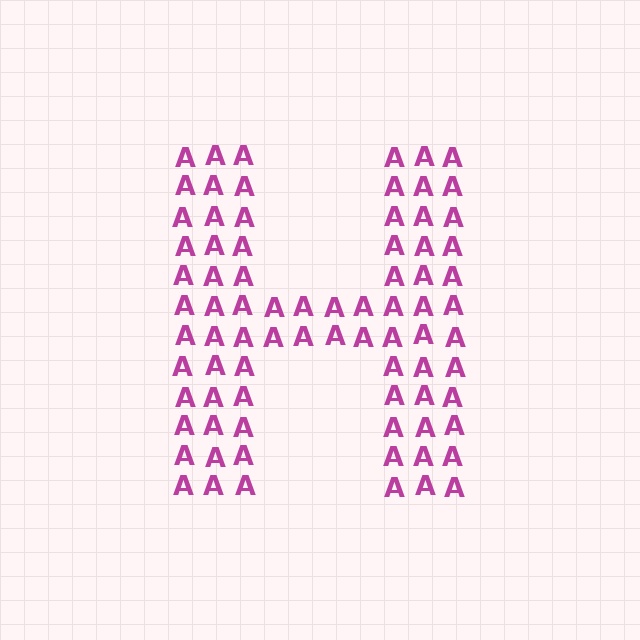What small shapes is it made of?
It is made of small letter A's.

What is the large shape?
The large shape is the letter H.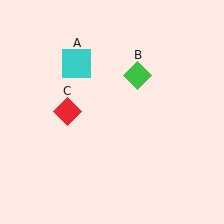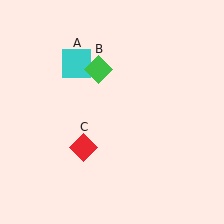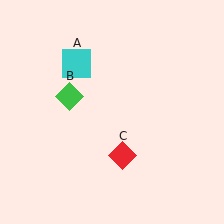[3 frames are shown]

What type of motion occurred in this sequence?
The green diamond (object B), red diamond (object C) rotated counterclockwise around the center of the scene.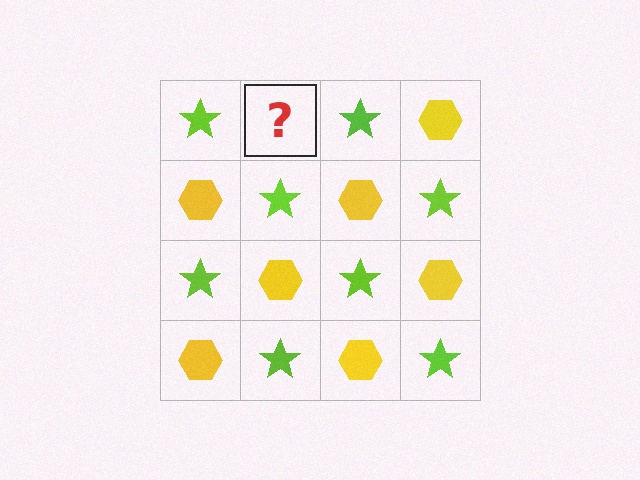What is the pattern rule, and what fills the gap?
The rule is that it alternates lime star and yellow hexagon in a checkerboard pattern. The gap should be filled with a yellow hexagon.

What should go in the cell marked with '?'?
The missing cell should contain a yellow hexagon.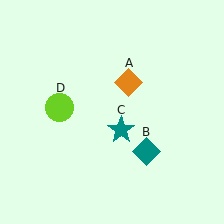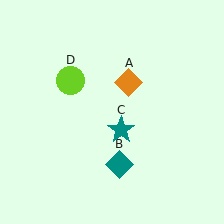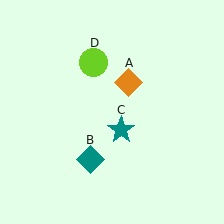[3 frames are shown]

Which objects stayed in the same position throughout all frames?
Orange diamond (object A) and teal star (object C) remained stationary.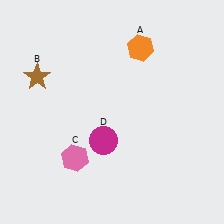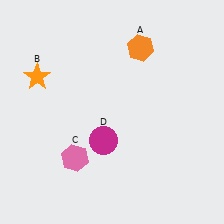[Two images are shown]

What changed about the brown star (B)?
In Image 1, B is brown. In Image 2, it changed to orange.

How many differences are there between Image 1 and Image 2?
There is 1 difference between the two images.